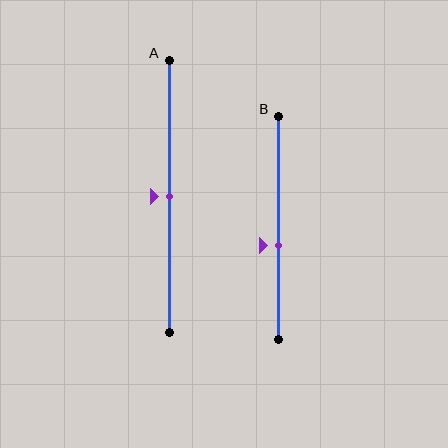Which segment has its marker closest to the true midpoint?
Segment A has its marker closest to the true midpoint.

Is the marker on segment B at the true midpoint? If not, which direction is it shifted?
No, the marker on segment B is shifted downward by about 8% of the segment length.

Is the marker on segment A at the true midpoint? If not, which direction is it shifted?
Yes, the marker on segment A is at the true midpoint.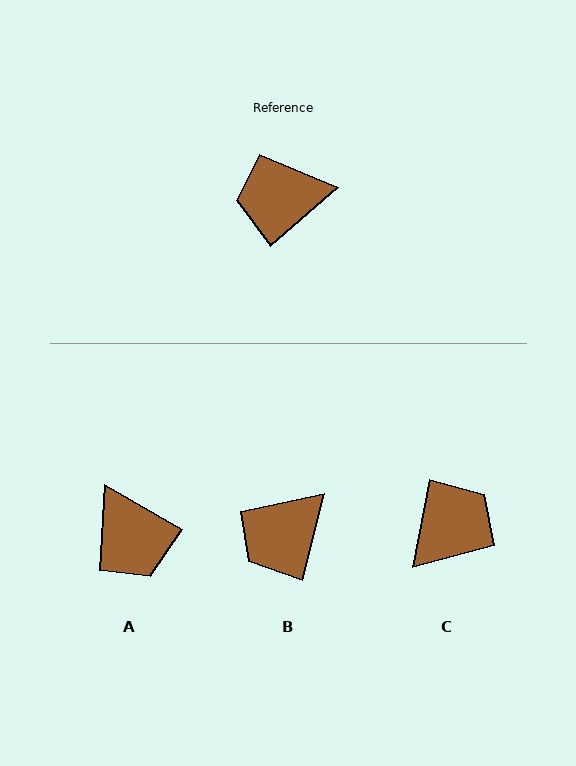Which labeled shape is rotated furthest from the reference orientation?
C, about 142 degrees away.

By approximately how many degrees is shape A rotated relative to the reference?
Approximately 110 degrees counter-clockwise.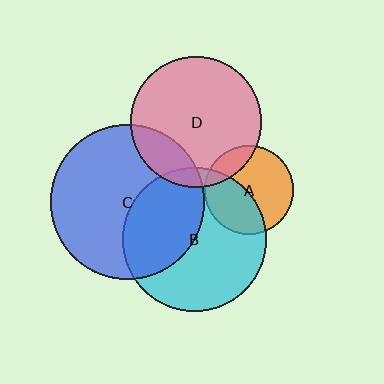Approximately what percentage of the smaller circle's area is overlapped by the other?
Approximately 40%.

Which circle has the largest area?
Circle C (blue).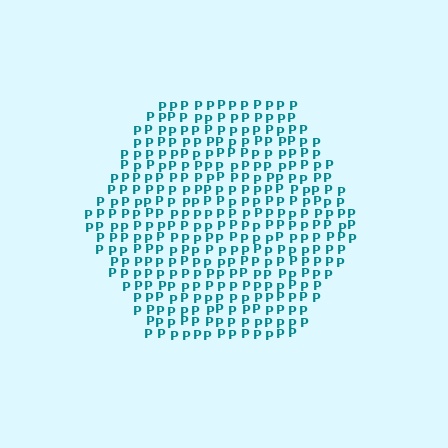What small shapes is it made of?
It is made of small letter P's.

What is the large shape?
The large shape is a hexagon.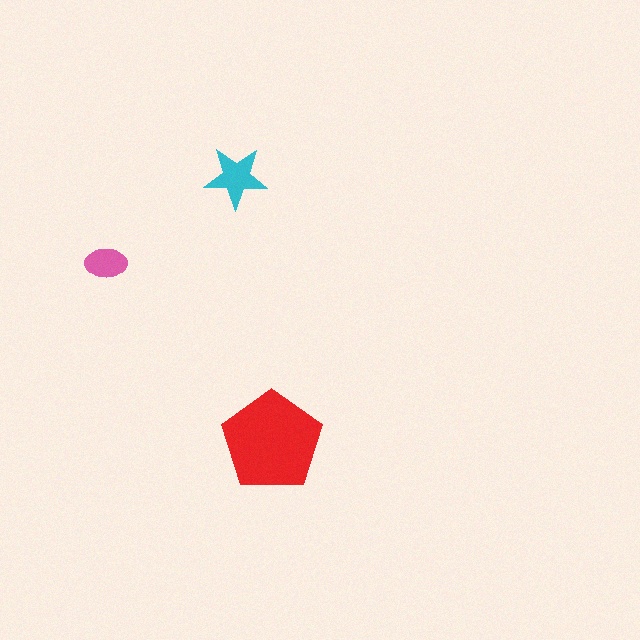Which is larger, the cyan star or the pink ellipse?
The cyan star.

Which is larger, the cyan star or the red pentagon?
The red pentagon.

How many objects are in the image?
There are 3 objects in the image.